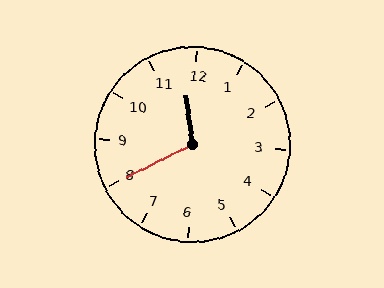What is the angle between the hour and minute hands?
Approximately 110 degrees.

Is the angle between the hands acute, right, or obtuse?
It is obtuse.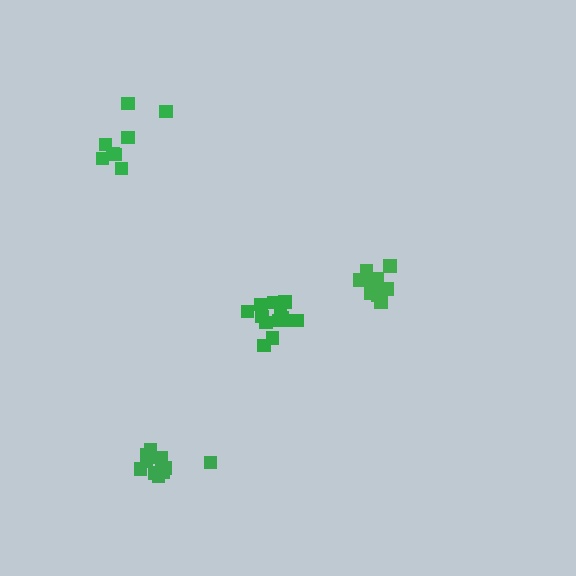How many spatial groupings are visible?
There are 4 spatial groupings.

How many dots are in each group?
Group 1: 12 dots, Group 2: 12 dots, Group 3: 13 dots, Group 4: 8 dots (45 total).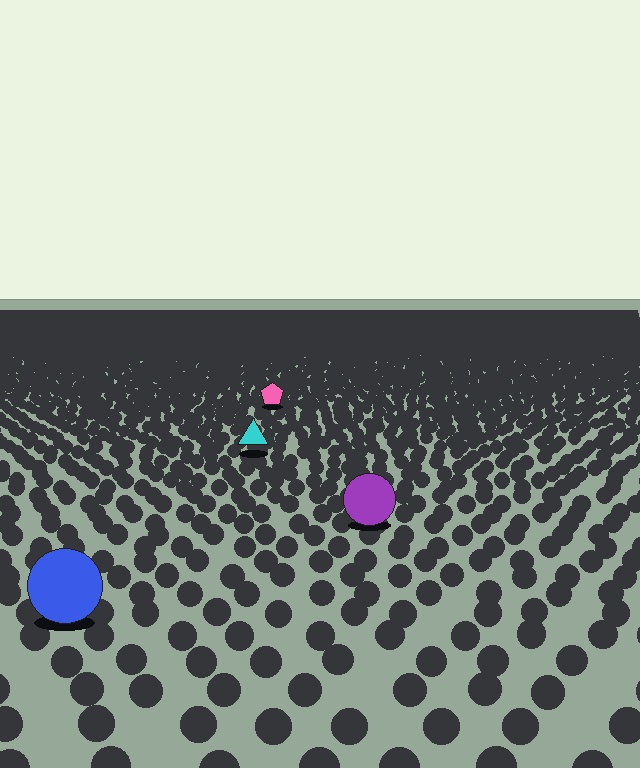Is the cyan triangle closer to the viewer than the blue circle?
No. The blue circle is closer — you can tell from the texture gradient: the ground texture is coarser near it.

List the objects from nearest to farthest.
From nearest to farthest: the blue circle, the purple circle, the cyan triangle, the pink pentagon.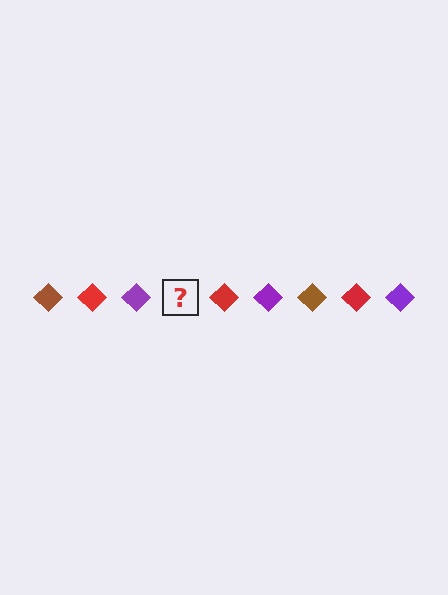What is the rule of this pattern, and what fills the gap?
The rule is that the pattern cycles through brown, red, purple diamonds. The gap should be filled with a brown diamond.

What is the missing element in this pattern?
The missing element is a brown diamond.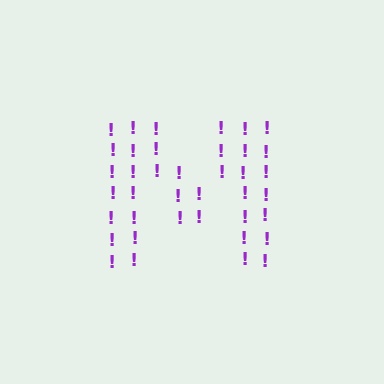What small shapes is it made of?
It is made of small exclamation marks.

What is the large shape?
The large shape is the letter M.